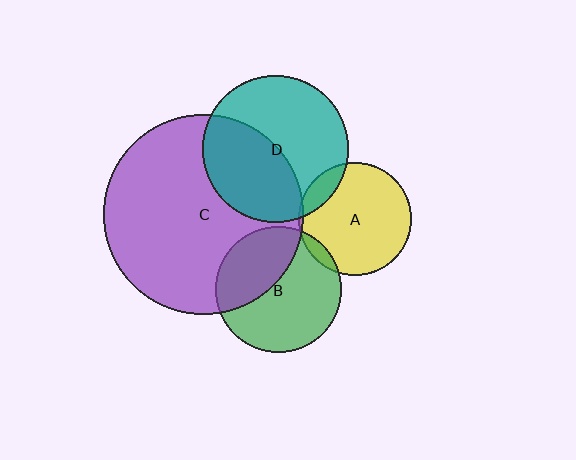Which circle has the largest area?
Circle C (purple).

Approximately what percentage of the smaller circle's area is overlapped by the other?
Approximately 40%.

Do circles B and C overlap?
Yes.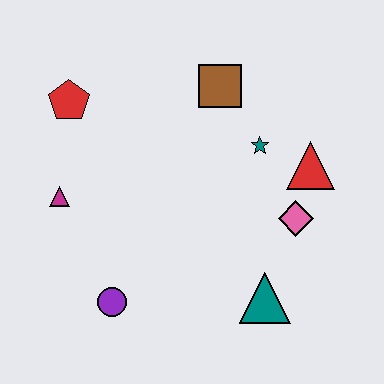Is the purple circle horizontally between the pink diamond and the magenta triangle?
Yes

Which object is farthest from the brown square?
The purple circle is farthest from the brown square.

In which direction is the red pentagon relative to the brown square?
The red pentagon is to the left of the brown square.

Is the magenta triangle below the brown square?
Yes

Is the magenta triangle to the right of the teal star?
No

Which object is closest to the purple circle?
The magenta triangle is closest to the purple circle.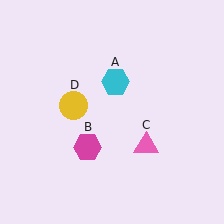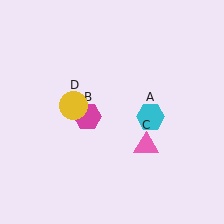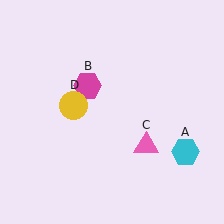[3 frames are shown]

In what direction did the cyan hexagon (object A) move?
The cyan hexagon (object A) moved down and to the right.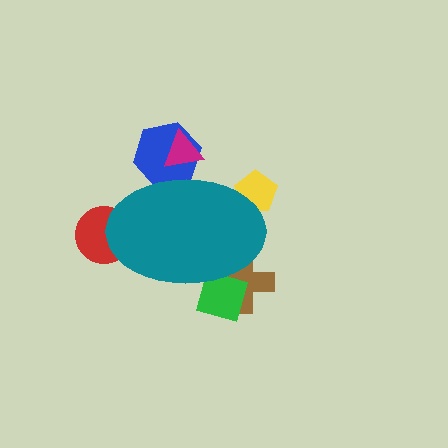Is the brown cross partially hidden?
Yes, the brown cross is partially hidden behind the teal ellipse.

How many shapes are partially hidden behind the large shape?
6 shapes are partially hidden.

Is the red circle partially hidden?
Yes, the red circle is partially hidden behind the teal ellipse.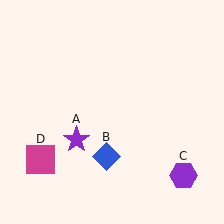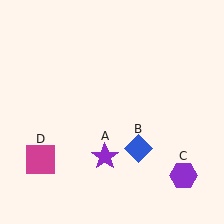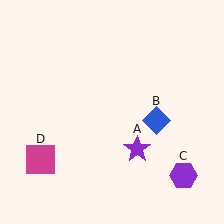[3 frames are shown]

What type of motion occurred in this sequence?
The purple star (object A), blue diamond (object B) rotated counterclockwise around the center of the scene.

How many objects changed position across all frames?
2 objects changed position: purple star (object A), blue diamond (object B).